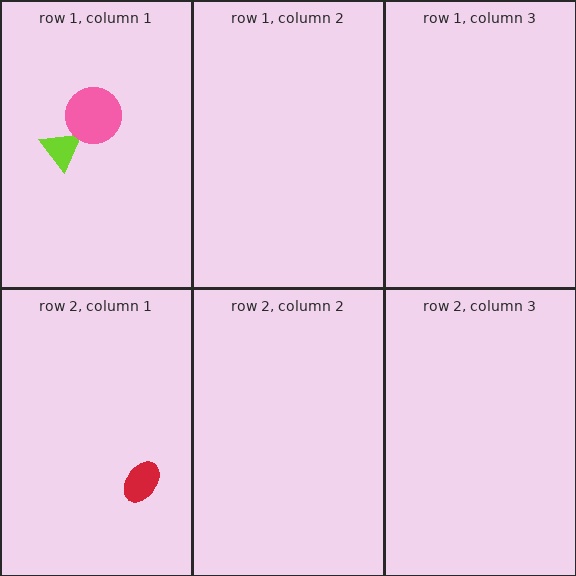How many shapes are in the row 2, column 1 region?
1.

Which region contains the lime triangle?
The row 1, column 1 region.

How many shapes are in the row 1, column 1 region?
2.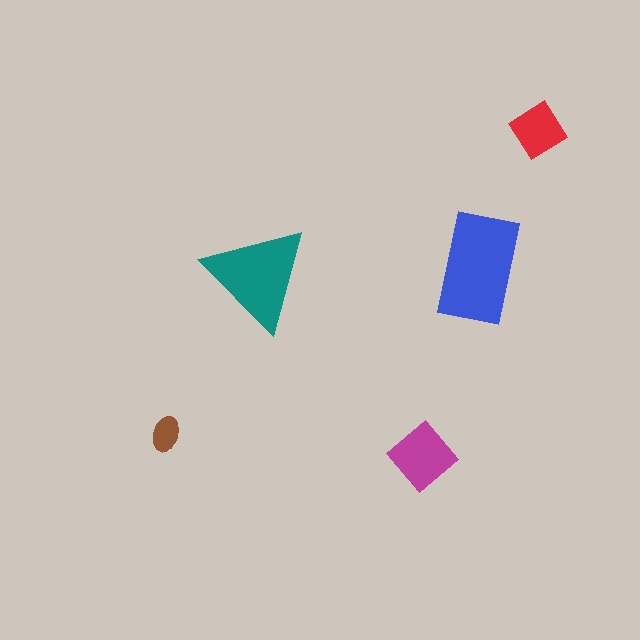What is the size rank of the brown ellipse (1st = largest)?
5th.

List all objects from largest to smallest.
The blue rectangle, the teal triangle, the magenta diamond, the red diamond, the brown ellipse.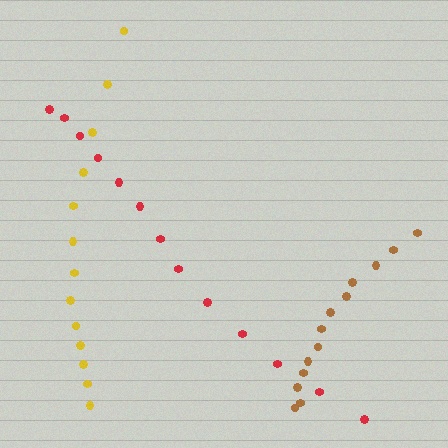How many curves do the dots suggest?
There are 3 distinct paths.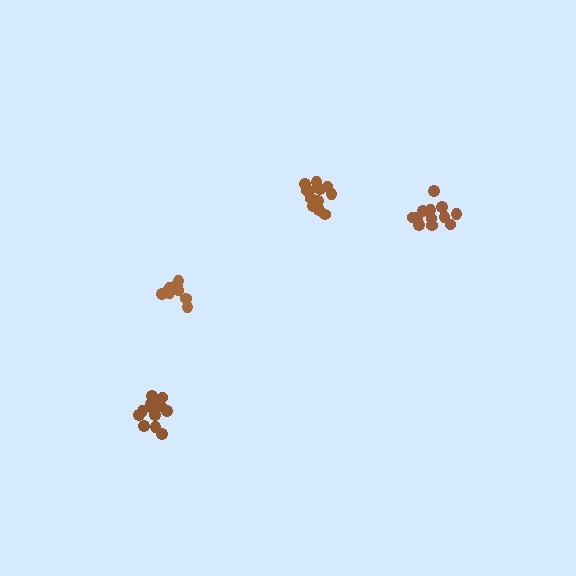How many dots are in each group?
Group 1: 13 dots, Group 2: 10 dots, Group 3: 12 dots, Group 4: 12 dots (47 total).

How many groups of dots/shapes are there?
There are 4 groups.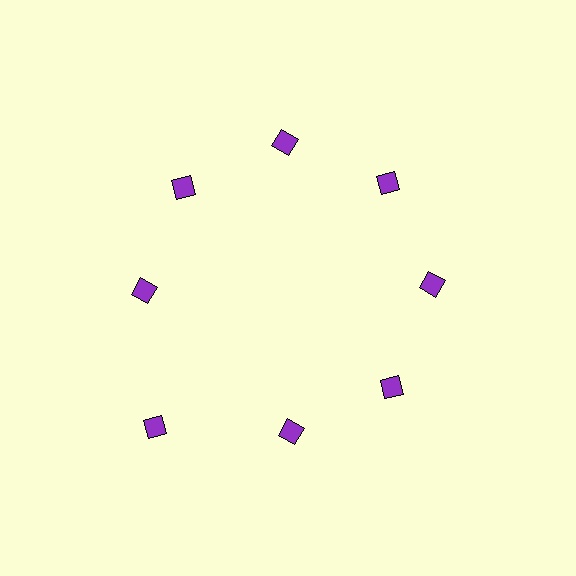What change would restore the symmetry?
The symmetry would be restored by moving it inward, back onto the ring so that all 8 diamonds sit at equal angles and equal distance from the center.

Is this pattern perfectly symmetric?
No. The 8 purple diamonds are arranged in a ring, but one element near the 8 o'clock position is pushed outward from the center, breaking the 8-fold rotational symmetry.